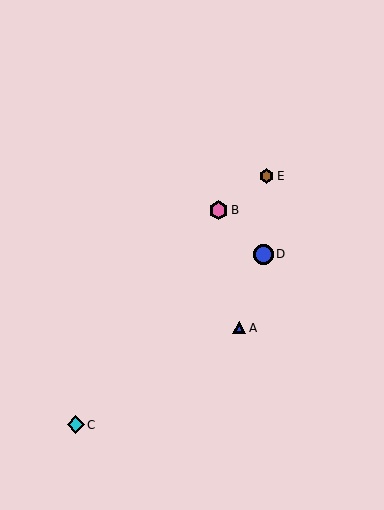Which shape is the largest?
The blue circle (labeled D) is the largest.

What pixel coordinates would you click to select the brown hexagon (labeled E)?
Click at (267, 176) to select the brown hexagon E.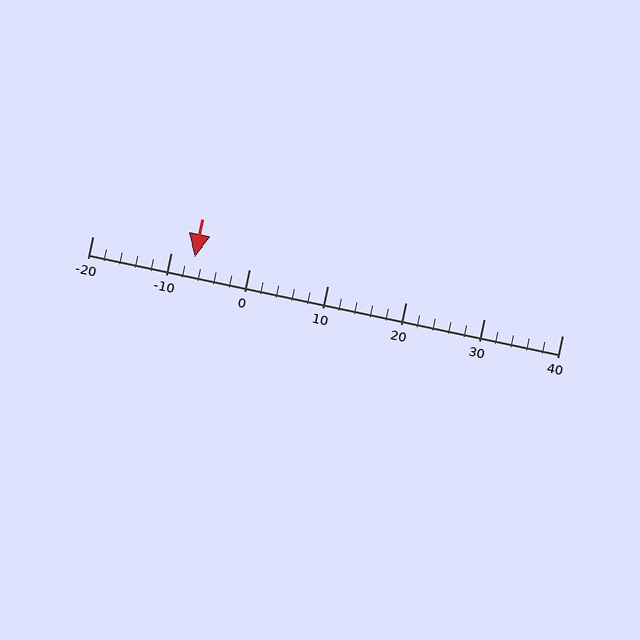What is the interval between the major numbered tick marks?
The major tick marks are spaced 10 units apart.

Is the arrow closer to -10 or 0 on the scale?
The arrow is closer to -10.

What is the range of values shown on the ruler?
The ruler shows values from -20 to 40.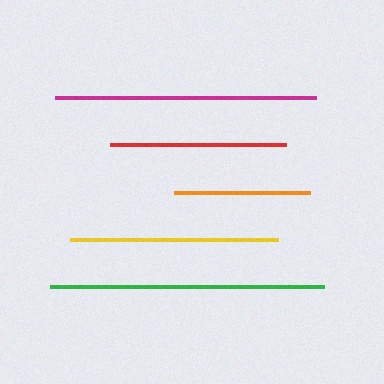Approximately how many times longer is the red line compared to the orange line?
The red line is approximately 1.3 times the length of the orange line.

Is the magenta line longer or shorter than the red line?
The magenta line is longer than the red line.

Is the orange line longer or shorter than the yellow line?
The yellow line is longer than the orange line.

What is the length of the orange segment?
The orange segment is approximately 136 pixels long.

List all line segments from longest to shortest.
From longest to shortest: green, magenta, yellow, red, orange.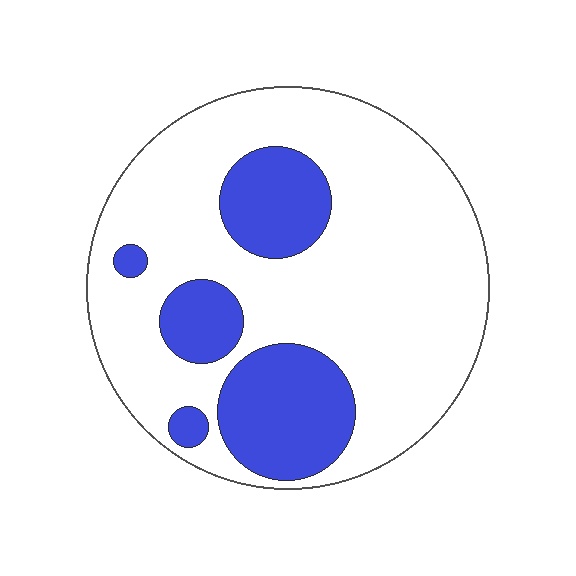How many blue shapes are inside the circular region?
5.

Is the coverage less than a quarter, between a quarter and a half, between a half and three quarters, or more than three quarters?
Between a quarter and a half.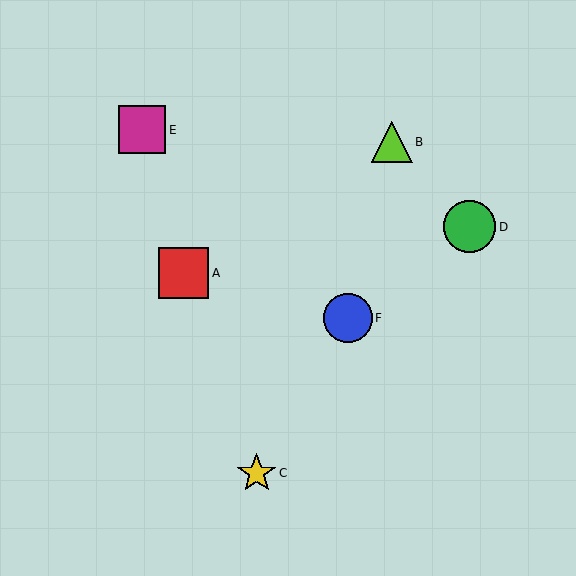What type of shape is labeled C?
Shape C is a yellow star.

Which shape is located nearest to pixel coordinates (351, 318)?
The blue circle (labeled F) at (348, 318) is nearest to that location.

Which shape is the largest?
The green circle (labeled D) is the largest.